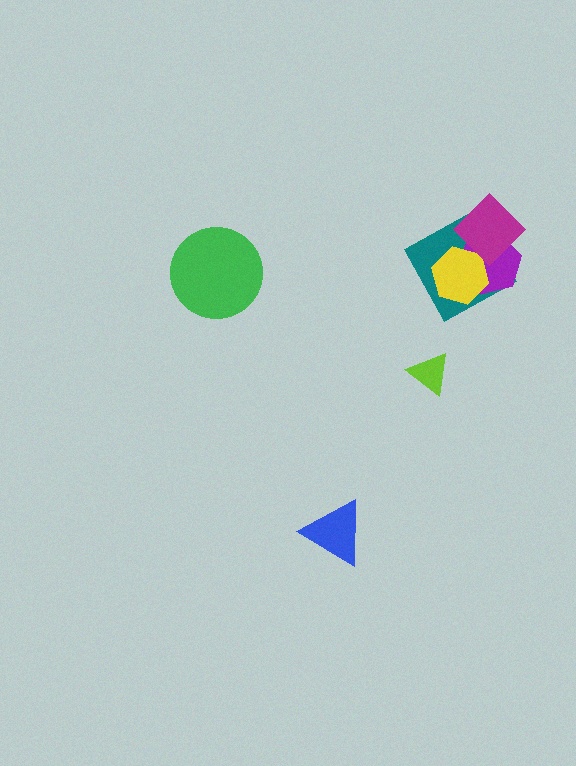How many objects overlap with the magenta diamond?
3 objects overlap with the magenta diamond.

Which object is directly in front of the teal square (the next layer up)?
The purple hexagon is directly in front of the teal square.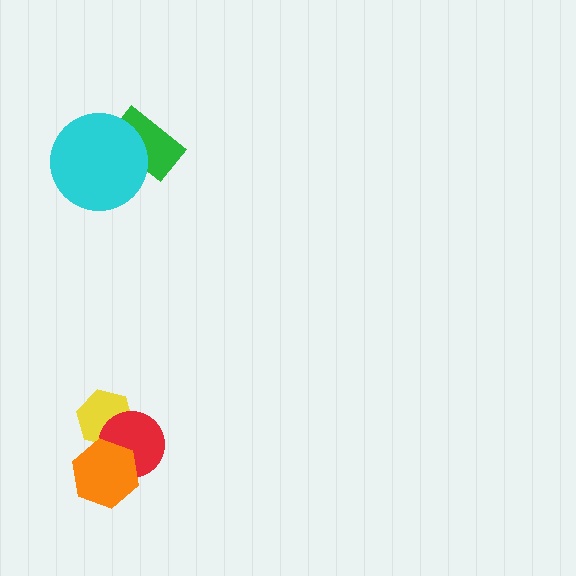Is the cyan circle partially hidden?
No, no other shape covers it.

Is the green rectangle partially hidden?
Yes, it is partially covered by another shape.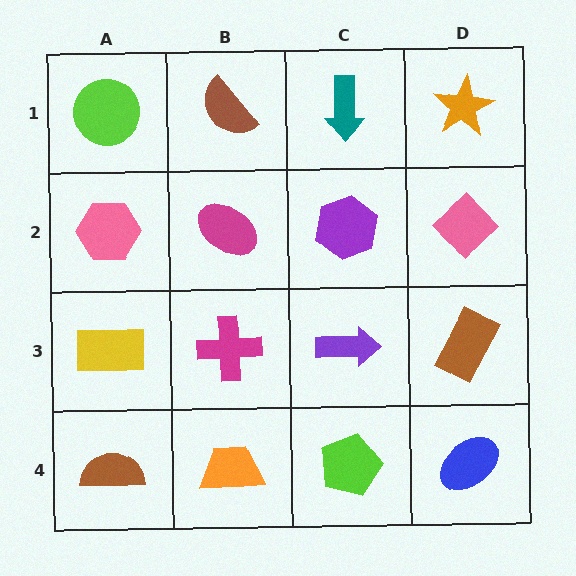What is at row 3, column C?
A purple arrow.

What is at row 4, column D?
A blue ellipse.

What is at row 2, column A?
A pink hexagon.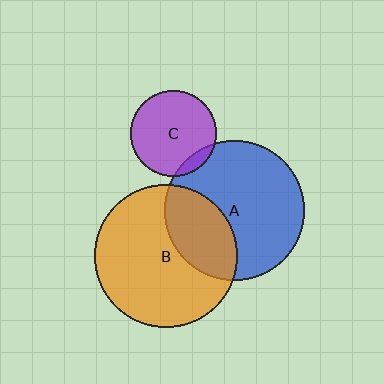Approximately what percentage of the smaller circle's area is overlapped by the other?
Approximately 30%.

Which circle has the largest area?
Circle B (orange).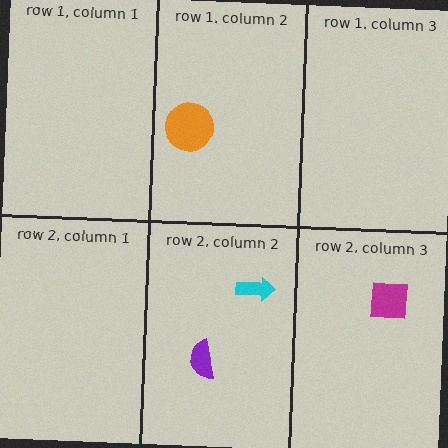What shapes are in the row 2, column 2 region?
The purple semicircle, the cyan arrow.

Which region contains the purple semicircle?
The row 2, column 2 region.